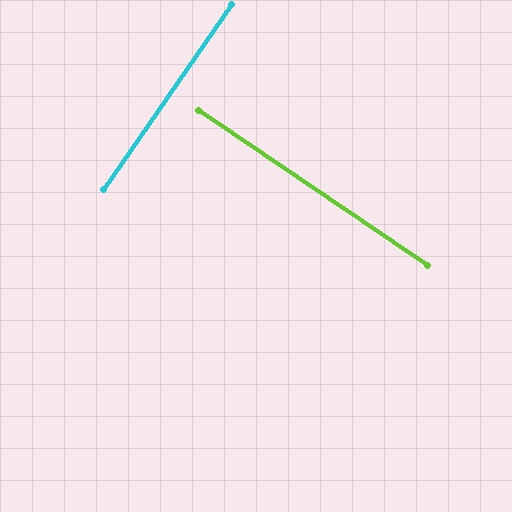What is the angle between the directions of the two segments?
Approximately 89 degrees.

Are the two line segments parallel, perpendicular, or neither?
Perpendicular — they meet at approximately 89°.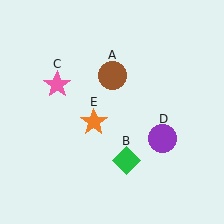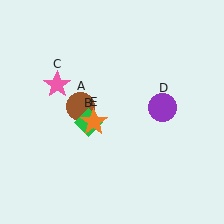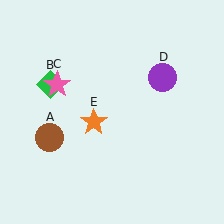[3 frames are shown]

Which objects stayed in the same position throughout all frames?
Pink star (object C) and orange star (object E) remained stationary.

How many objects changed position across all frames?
3 objects changed position: brown circle (object A), green diamond (object B), purple circle (object D).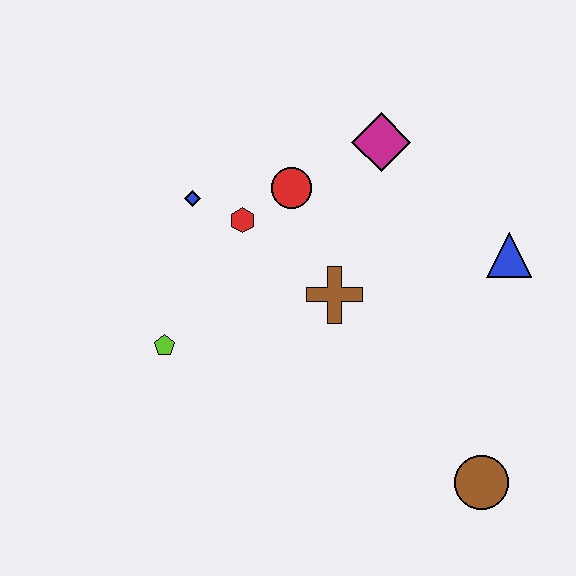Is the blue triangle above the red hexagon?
No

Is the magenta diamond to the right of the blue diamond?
Yes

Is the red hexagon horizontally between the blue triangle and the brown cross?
No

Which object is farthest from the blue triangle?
The lime pentagon is farthest from the blue triangle.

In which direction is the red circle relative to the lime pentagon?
The red circle is above the lime pentagon.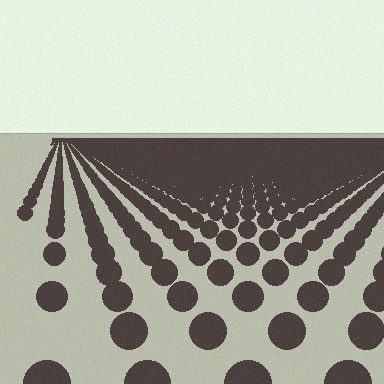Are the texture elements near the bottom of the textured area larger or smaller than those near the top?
Larger. Near the bottom, elements are closer to the viewer and appear at a bigger on-screen size.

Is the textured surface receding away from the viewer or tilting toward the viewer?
The surface is receding away from the viewer. Texture elements get smaller and denser toward the top.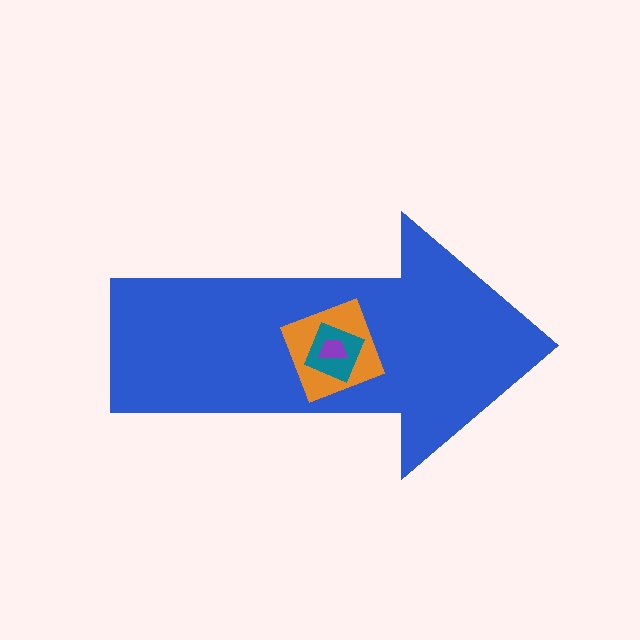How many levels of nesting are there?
4.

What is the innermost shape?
The purple trapezoid.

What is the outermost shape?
The blue arrow.